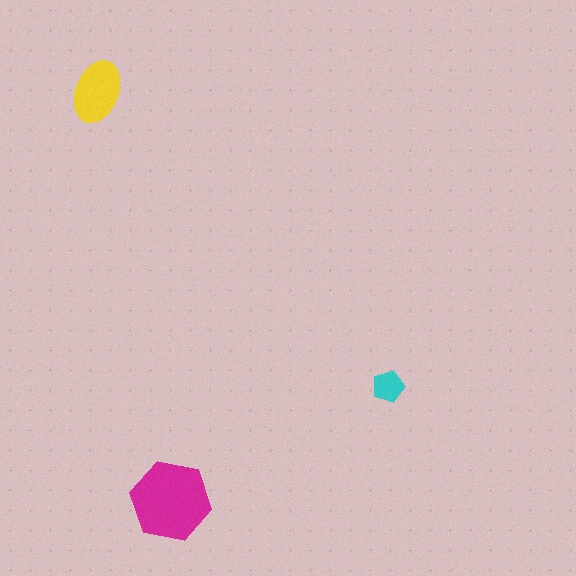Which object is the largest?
The magenta hexagon.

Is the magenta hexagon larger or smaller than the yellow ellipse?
Larger.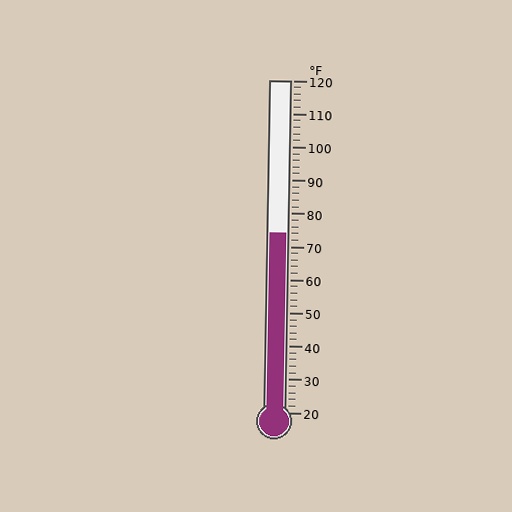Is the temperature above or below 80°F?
The temperature is below 80°F.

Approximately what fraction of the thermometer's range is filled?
The thermometer is filled to approximately 55% of its range.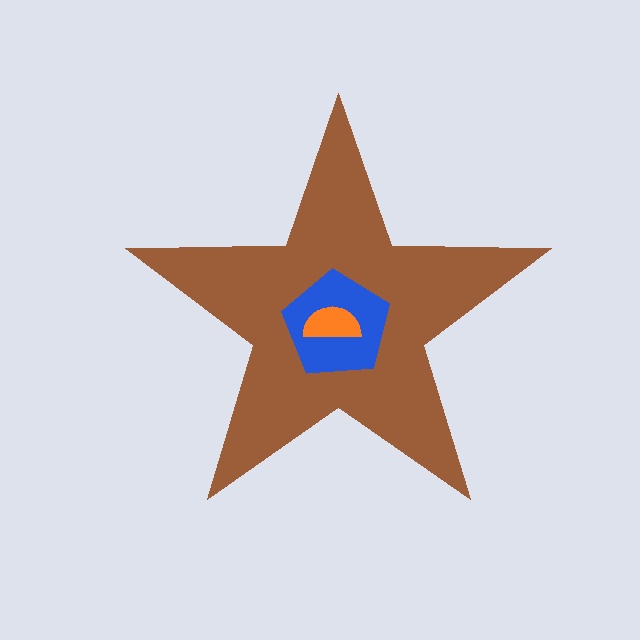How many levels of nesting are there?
3.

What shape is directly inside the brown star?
The blue pentagon.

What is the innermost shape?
The orange semicircle.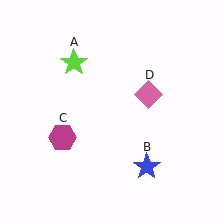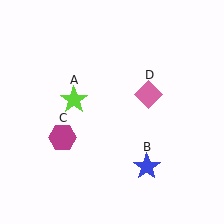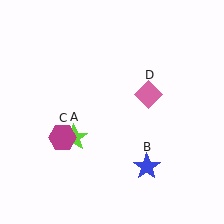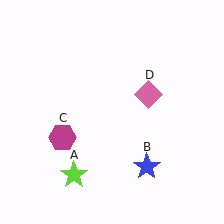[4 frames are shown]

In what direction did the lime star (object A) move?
The lime star (object A) moved down.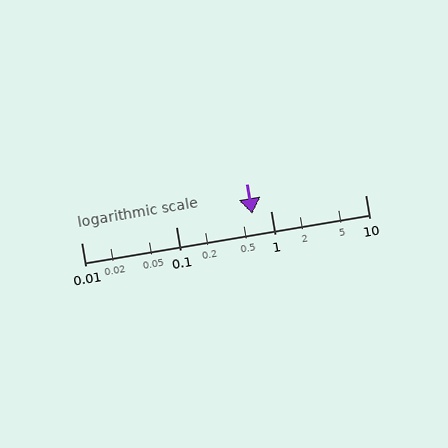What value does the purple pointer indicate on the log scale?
The pointer indicates approximately 0.64.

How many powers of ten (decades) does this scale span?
The scale spans 3 decades, from 0.01 to 10.